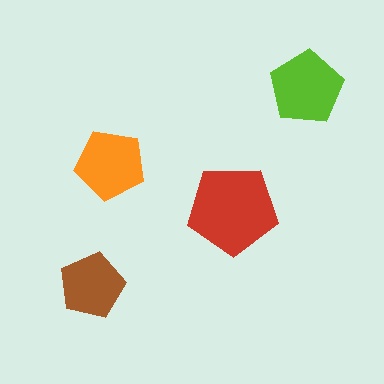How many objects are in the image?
There are 4 objects in the image.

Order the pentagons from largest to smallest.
the red one, the lime one, the orange one, the brown one.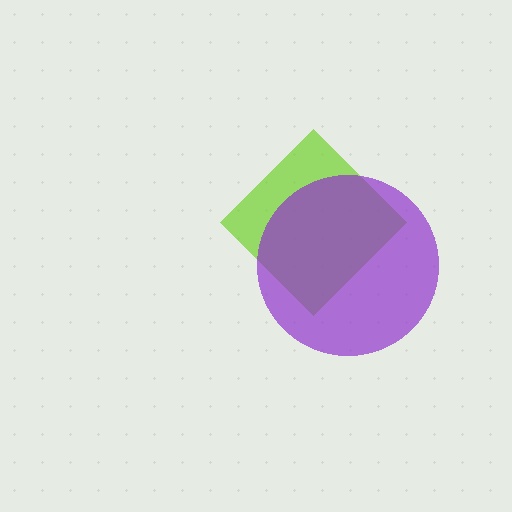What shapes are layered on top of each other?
The layered shapes are: a lime diamond, a purple circle.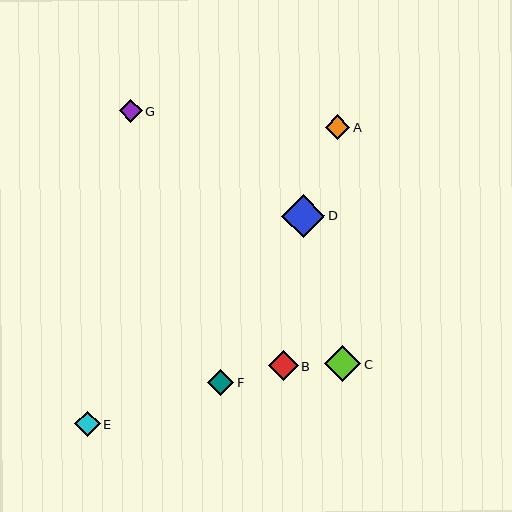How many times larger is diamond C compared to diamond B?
Diamond C is approximately 1.2 times the size of diamond B.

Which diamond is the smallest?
Diamond G is the smallest with a size of approximately 22 pixels.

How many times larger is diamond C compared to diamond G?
Diamond C is approximately 1.6 times the size of diamond G.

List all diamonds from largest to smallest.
From largest to smallest: D, C, B, F, E, A, G.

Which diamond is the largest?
Diamond D is the largest with a size of approximately 43 pixels.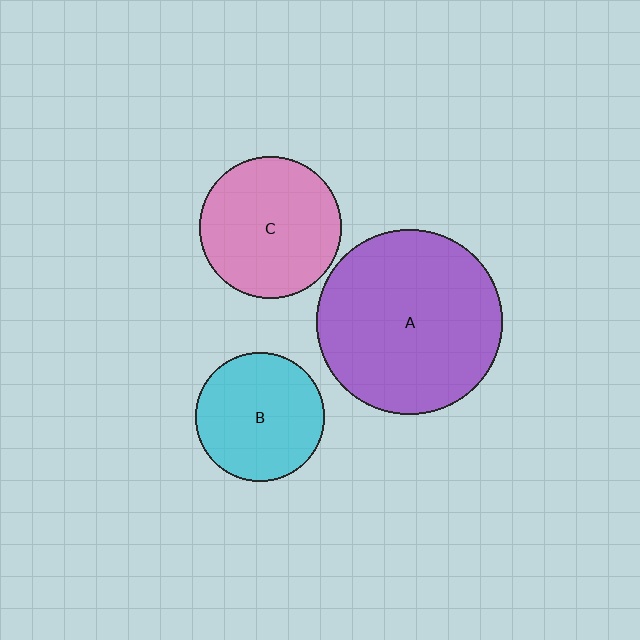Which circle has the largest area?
Circle A (purple).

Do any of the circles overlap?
No, none of the circles overlap.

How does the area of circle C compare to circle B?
Approximately 1.2 times.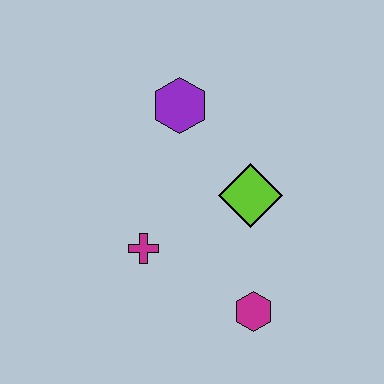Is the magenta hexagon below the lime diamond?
Yes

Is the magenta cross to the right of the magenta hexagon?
No